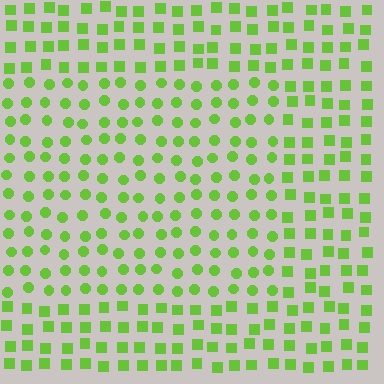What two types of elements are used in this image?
The image uses circles inside the rectangle region and squares outside it.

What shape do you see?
I see a rectangle.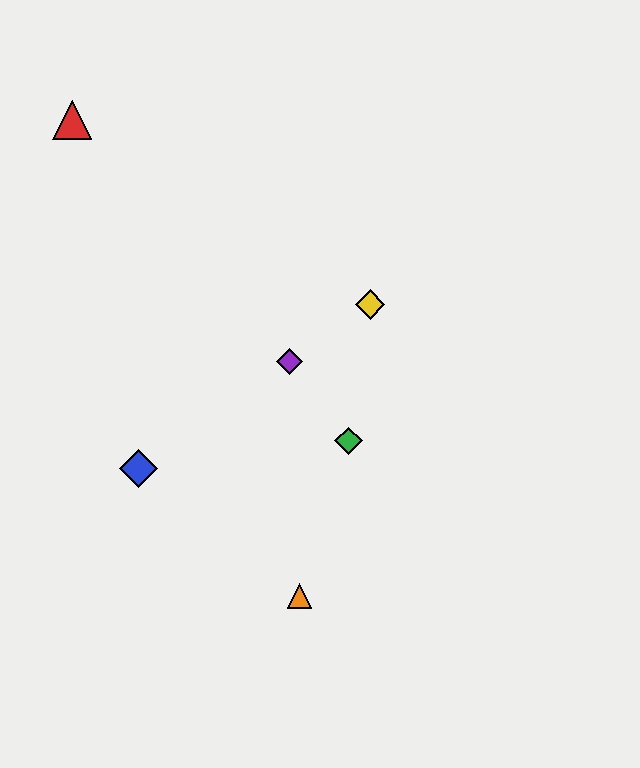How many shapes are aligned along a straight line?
3 shapes (the blue diamond, the yellow diamond, the purple diamond) are aligned along a straight line.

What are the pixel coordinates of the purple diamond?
The purple diamond is at (290, 361).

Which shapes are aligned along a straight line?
The blue diamond, the yellow diamond, the purple diamond are aligned along a straight line.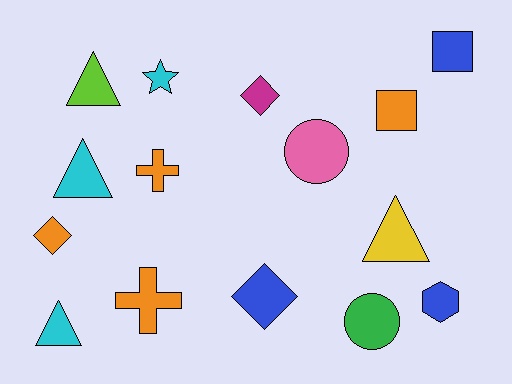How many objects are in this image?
There are 15 objects.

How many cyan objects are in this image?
There are 3 cyan objects.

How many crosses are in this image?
There are 2 crosses.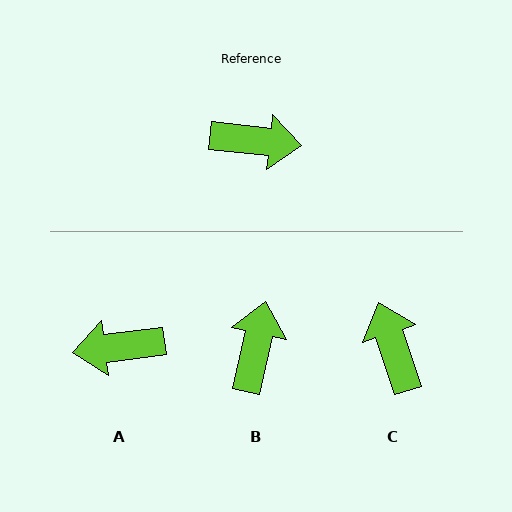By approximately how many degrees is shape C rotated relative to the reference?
Approximately 115 degrees counter-clockwise.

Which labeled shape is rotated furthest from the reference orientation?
A, about 167 degrees away.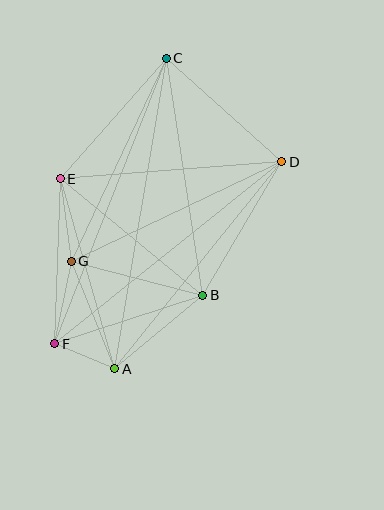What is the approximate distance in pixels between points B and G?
The distance between B and G is approximately 136 pixels.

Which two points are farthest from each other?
Points A and C are farthest from each other.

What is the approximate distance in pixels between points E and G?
The distance between E and G is approximately 83 pixels.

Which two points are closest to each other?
Points A and F are closest to each other.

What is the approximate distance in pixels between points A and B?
The distance between A and B is approximately 115 pixels.